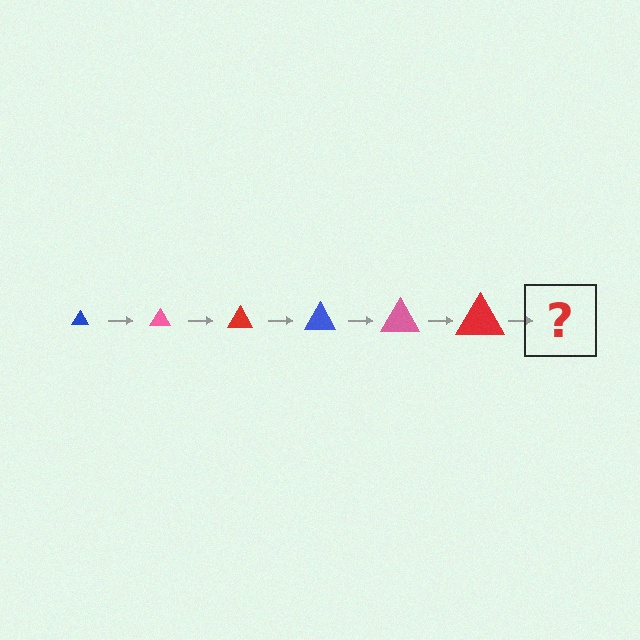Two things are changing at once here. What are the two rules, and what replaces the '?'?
The two rules are that the triangle grows larger each step and the color cycles through blue, pink, and red. The '?' should be a blue triangle, larger than the previous one.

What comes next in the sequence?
The next element should be a blue triangle, larger than the previous one.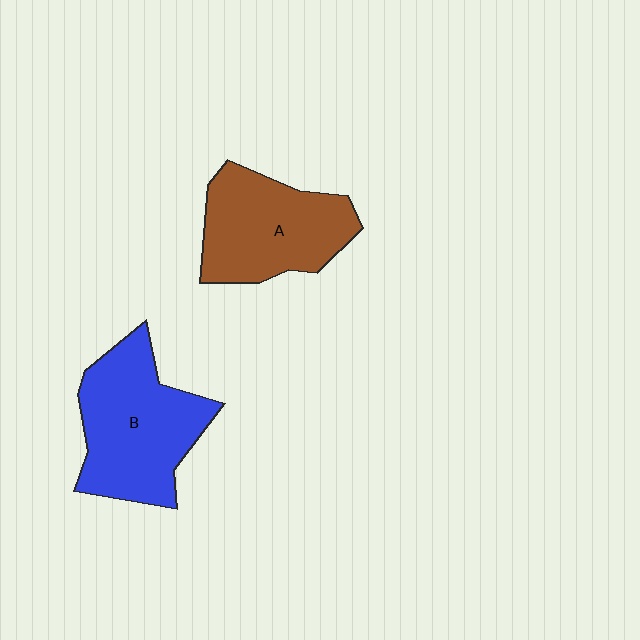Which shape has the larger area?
Shape B (blue).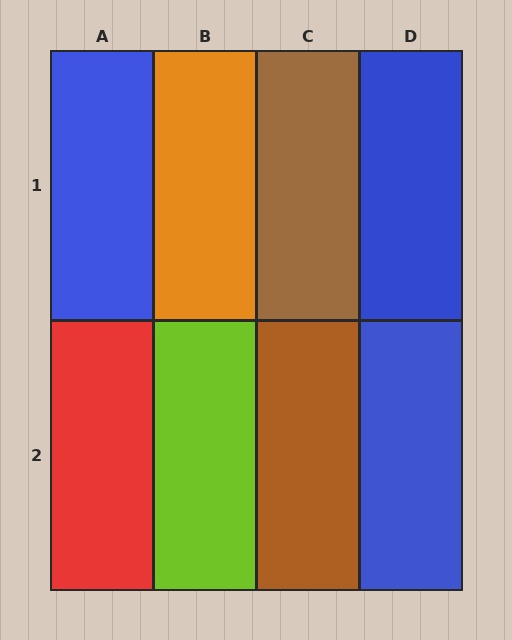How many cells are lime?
1 cell is lime.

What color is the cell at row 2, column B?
Lime.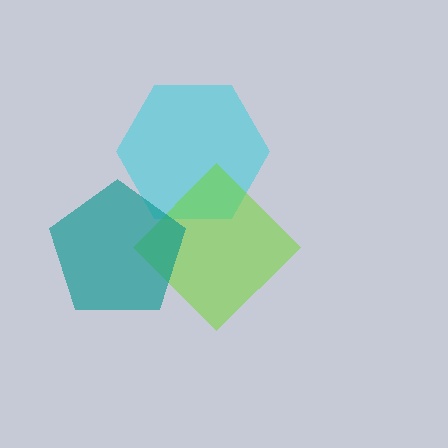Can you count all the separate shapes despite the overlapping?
Yes, there are 3 separate shapes.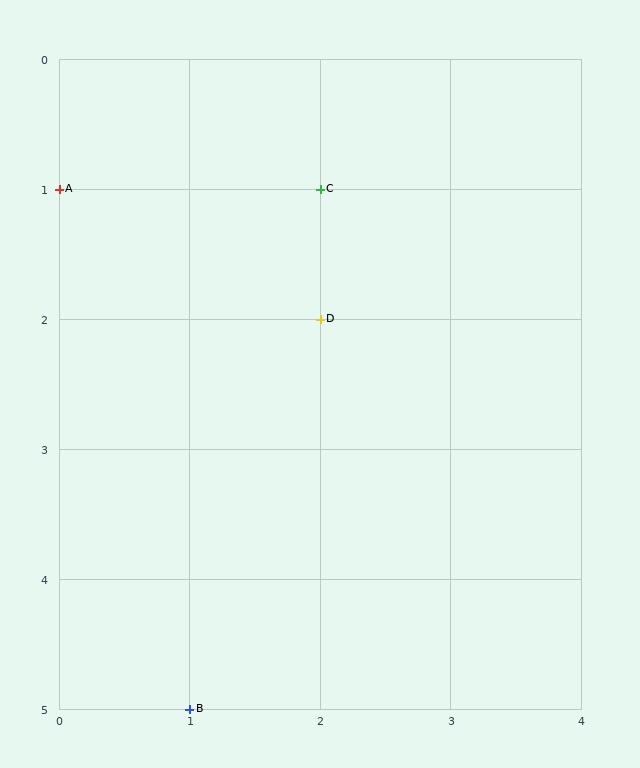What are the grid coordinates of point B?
Point B is at grid coordinates (1, 5).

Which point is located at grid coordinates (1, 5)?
Point B is at (1, 5).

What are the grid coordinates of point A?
Point A is at grid coordinates (0, 1).